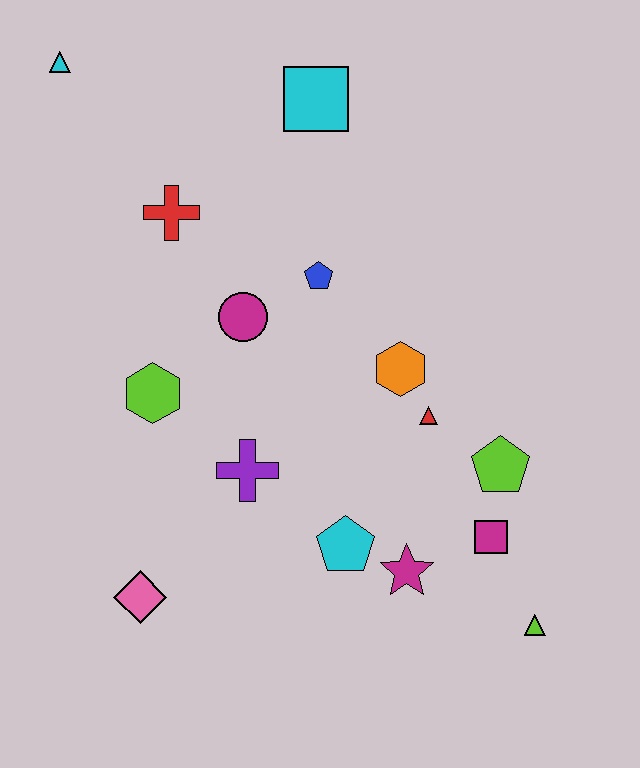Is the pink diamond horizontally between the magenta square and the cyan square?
No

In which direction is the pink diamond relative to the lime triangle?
The pink diamond is to the left of the lime triangle.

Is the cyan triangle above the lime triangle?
Yes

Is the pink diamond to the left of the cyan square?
Yes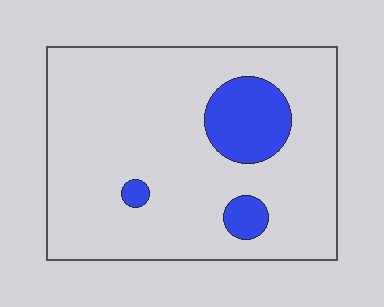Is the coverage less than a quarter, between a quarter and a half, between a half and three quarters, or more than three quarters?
Less than a quarter.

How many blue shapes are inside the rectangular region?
3.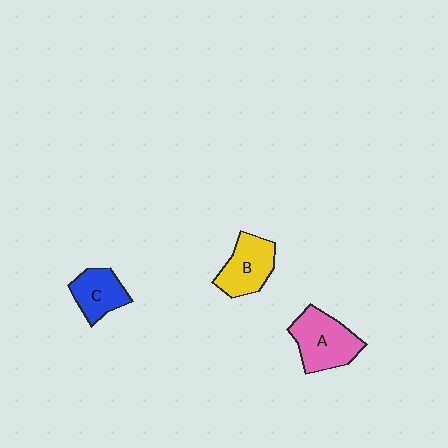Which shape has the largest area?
Shape A (pink).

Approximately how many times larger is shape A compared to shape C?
Approximately 1.5 times.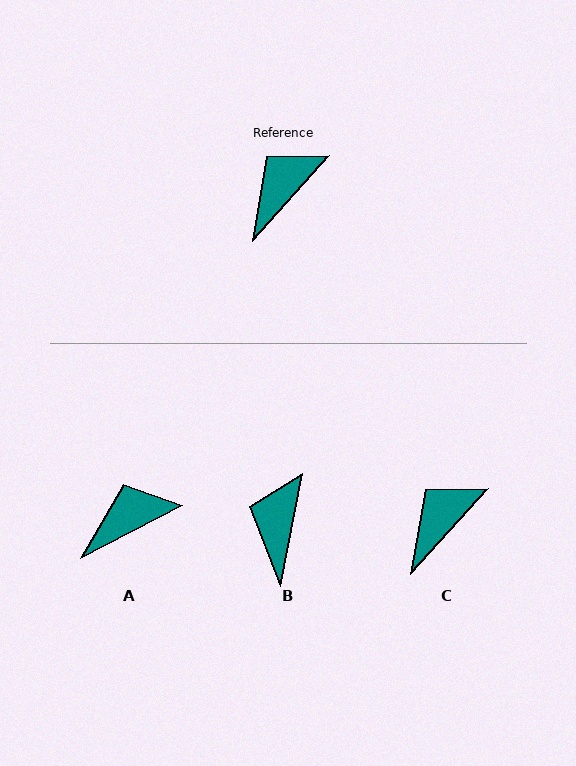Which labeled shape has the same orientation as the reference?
C.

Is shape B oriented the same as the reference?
No, it is off by about 31 degrees.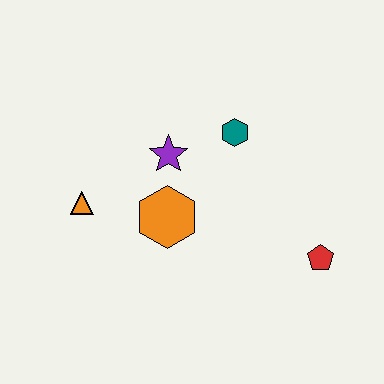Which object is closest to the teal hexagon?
The purple star is closest to the teal hexagon.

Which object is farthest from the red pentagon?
The orange triangle is farthest from the red pentagon.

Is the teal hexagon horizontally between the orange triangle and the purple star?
No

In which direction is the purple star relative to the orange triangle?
The purple star is to the right of the orange triangle.